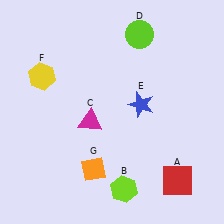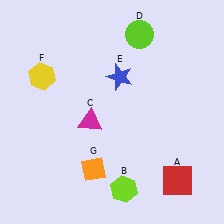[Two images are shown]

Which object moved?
The blue star (E) moved up.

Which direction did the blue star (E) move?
The blue star (E) moved up.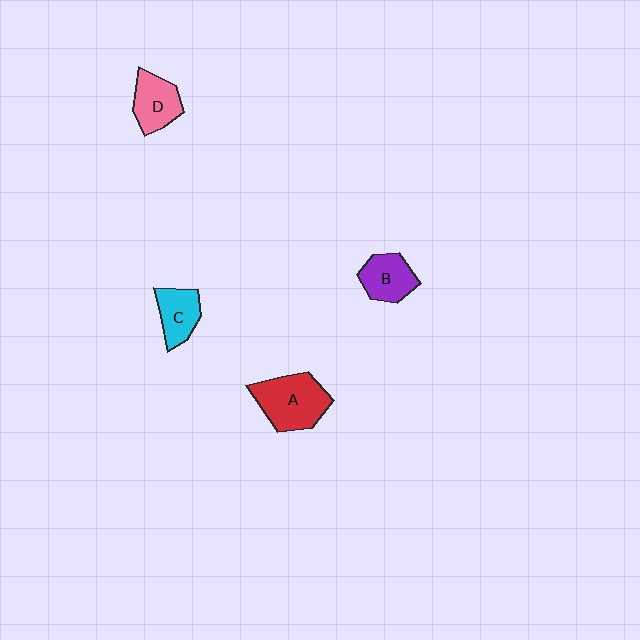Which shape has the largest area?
Shape A (red).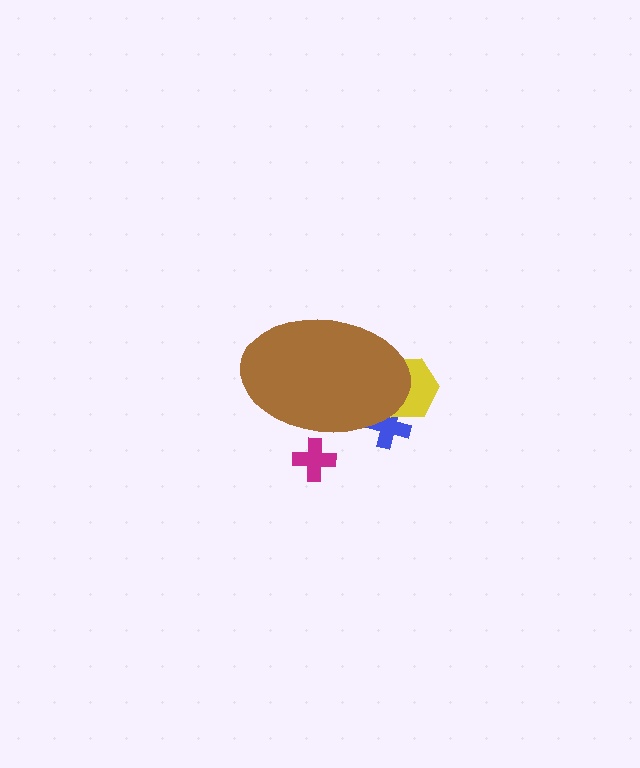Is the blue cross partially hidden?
Yes, the blue cross is partially hidden behind the brown ellipse.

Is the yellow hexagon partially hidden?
Yes, the yellow hexagon is partially hidden behind the brown ellipse.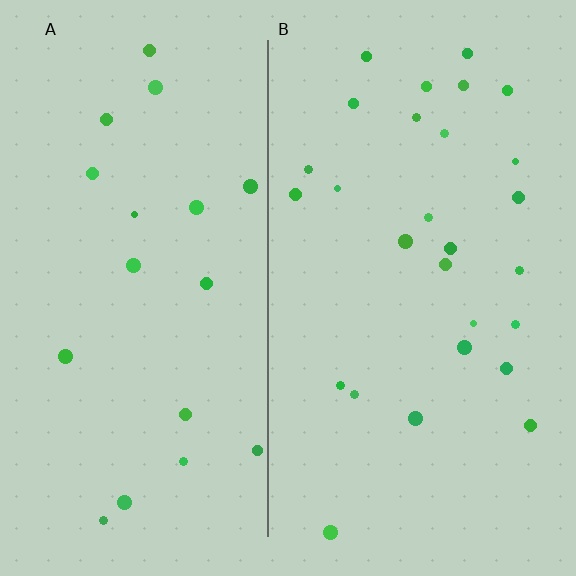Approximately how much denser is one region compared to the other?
Approximately 1.5× — region B over region A.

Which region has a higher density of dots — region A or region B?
B (the right).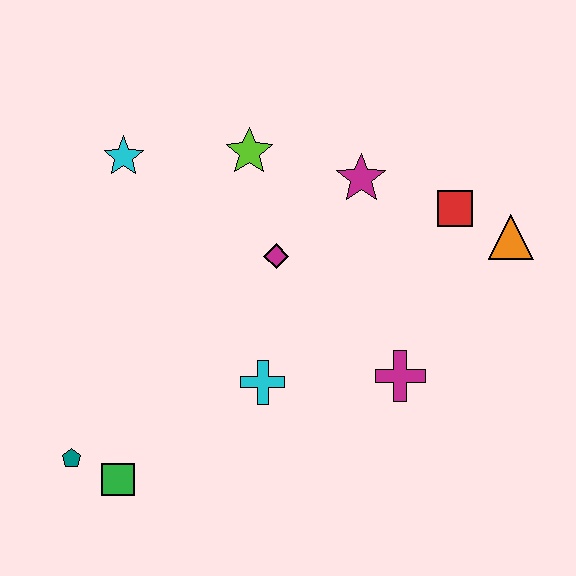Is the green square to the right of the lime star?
No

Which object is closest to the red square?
The orange triangle is closest to the red square.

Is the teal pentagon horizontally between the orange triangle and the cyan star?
No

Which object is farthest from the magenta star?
The teal pentagon is farthest from the magenta star.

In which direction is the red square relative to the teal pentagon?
The red square is to the right of the teal pentagon.